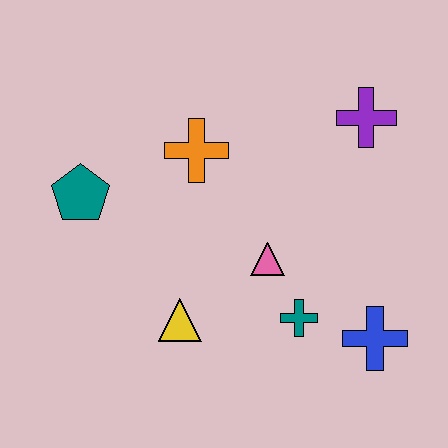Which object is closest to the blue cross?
The teal cross is closest to the blue cross.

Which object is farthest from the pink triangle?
The teal pentagon is farthest from the pink triangle.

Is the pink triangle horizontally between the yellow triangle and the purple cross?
Yes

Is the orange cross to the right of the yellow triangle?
Yes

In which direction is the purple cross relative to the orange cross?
The purple cross is to the right of the orange cross.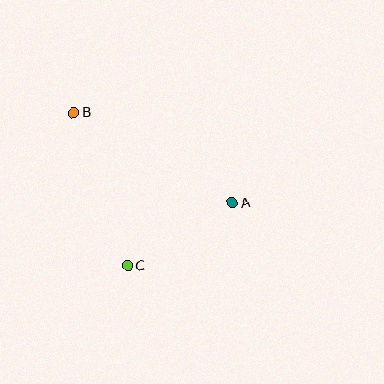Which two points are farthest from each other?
Points A and B are farthest from each other.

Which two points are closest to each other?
Points A and C are closest to each other.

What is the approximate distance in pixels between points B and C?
The distance between B and C is approximately 163 pixels.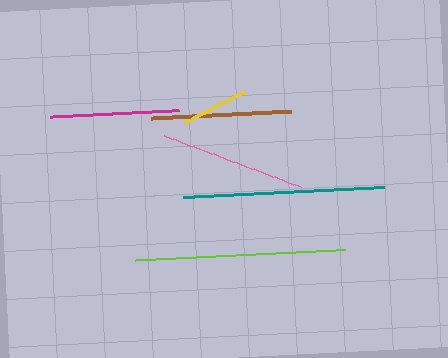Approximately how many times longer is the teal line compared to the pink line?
The teal line is approximately 1.4 times the length of the pink line.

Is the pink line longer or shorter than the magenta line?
The pink line is longer than the magenta line.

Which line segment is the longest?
The lime line is the longest at approximately 209 pixels.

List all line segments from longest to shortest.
From longest to shortest: lime, teal, pink, brown, magenta, yellow.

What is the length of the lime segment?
The lime segment is approximately 209 pixels long.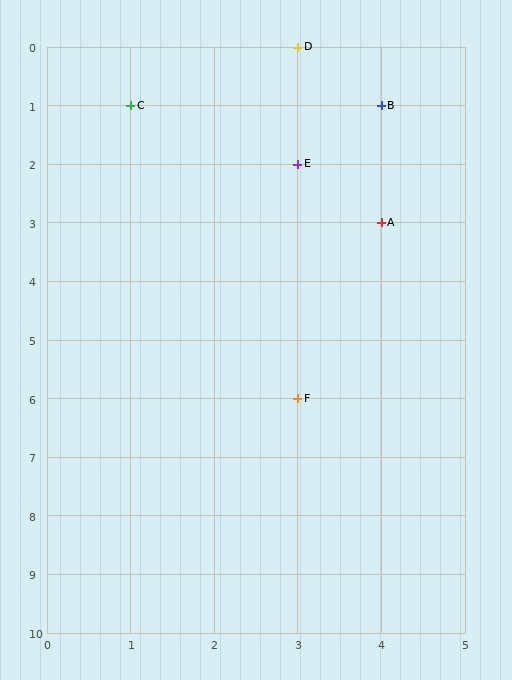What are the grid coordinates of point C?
Point C is at grid coordinates (1, 1).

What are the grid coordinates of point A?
Point A is at grid coordinates (4, 3).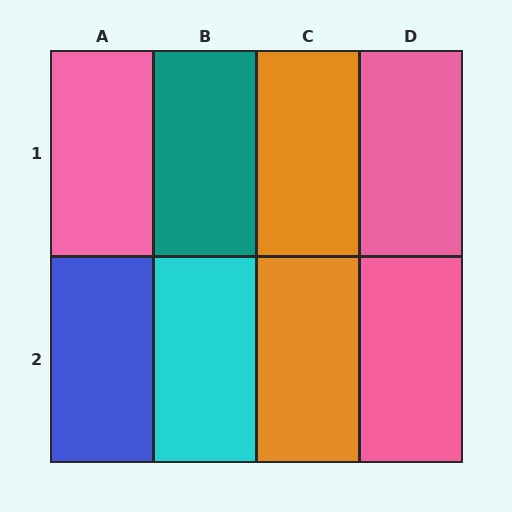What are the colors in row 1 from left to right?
Pink, teal, orange, pink.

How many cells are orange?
2 cells are orange.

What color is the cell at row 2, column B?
Cyan.